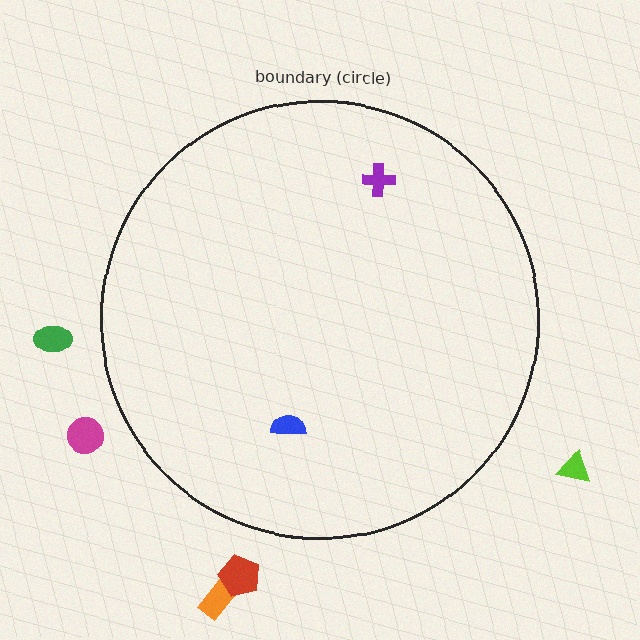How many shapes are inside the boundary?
2 inside, 5 outside.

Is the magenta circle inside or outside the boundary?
Outside.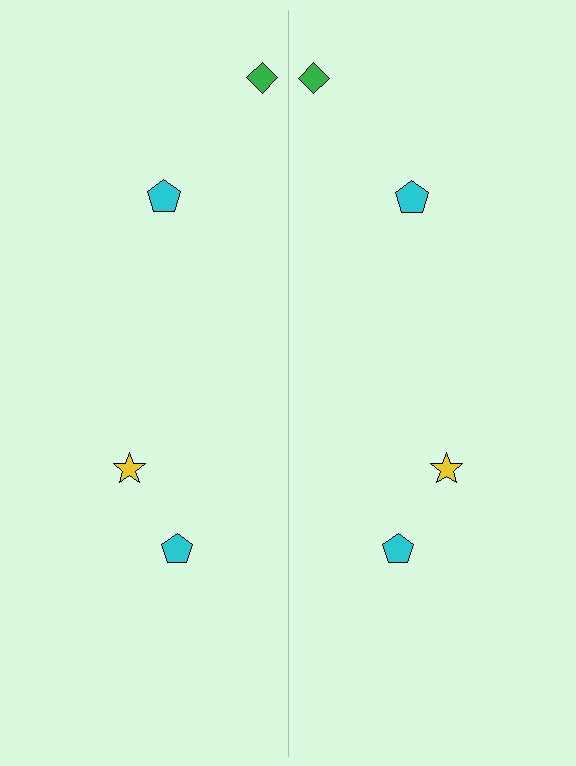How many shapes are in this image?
There are 8 shapes in this image.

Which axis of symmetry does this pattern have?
The pattern has a vertical axis of symmetry running through the center of the image.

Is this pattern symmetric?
Yes, this pattern has bilateral (reflection) symmetry.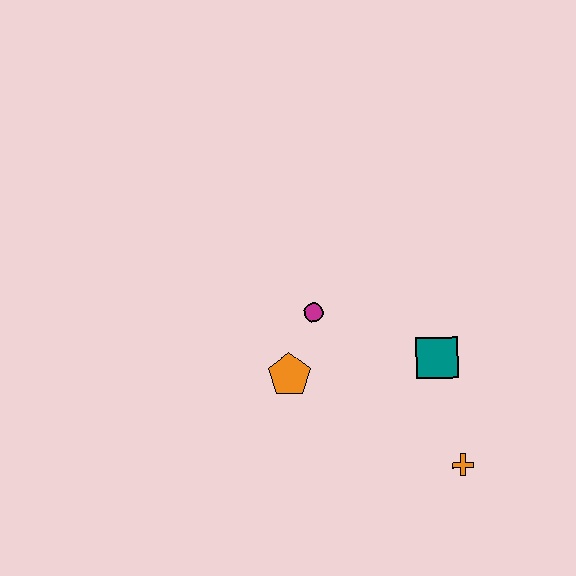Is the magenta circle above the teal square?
Yes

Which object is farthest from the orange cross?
The magenta circle is farthest from the orange cross.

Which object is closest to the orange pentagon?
The magenta circle is closest to the orange pentagon.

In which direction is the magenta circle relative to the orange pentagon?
The magenta circle is above the orange pentagon.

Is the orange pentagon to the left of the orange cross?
Yes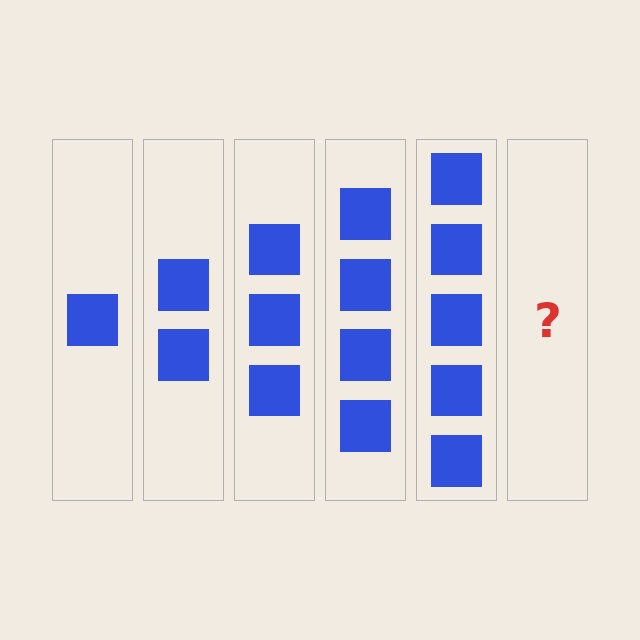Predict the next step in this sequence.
The next step is 6 squares.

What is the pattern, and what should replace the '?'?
The pattern is that each step adds one more square. The '?' should be 6 squares.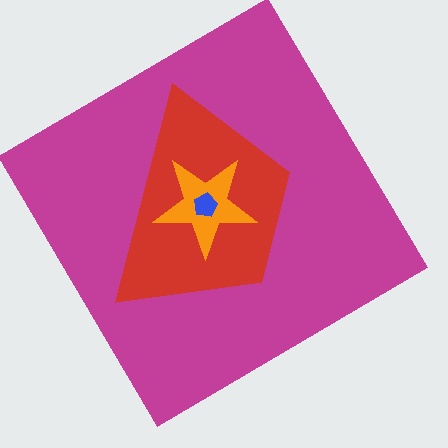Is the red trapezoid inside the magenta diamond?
Yes.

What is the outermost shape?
The magenta diamond.